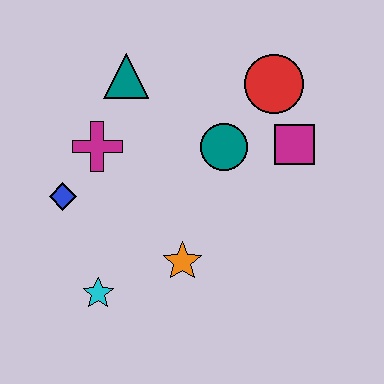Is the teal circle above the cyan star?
Yes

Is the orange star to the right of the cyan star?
Yes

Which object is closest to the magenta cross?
The blue diamond is closest to the magenta cross.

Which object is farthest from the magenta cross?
The magenta square is farthest from the magenta cross.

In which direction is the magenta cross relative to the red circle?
The magenta cross is to the left of the red circle.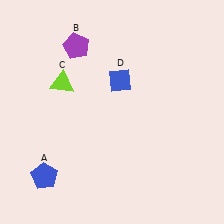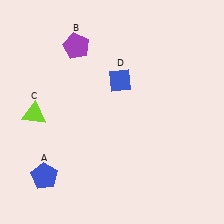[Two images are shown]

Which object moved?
The lime triangle (C) moved down.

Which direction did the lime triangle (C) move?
The lime triangle (C) moved down.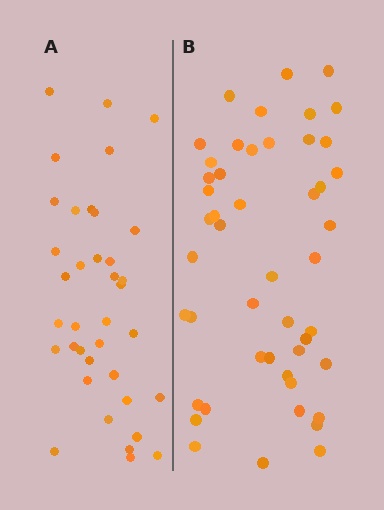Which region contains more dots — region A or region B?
Region B (the right region) has more dots.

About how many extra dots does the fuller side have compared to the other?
Region B has roughly 12 or so more dots than region A.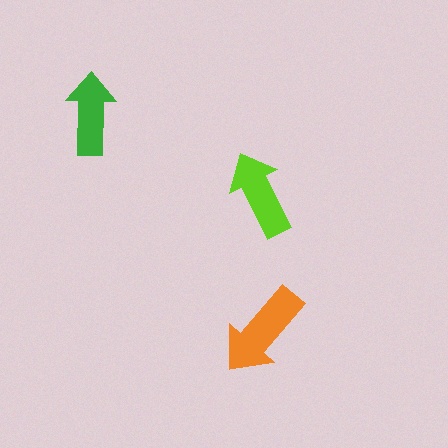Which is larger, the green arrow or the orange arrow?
The orange one.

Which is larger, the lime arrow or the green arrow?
The lime one.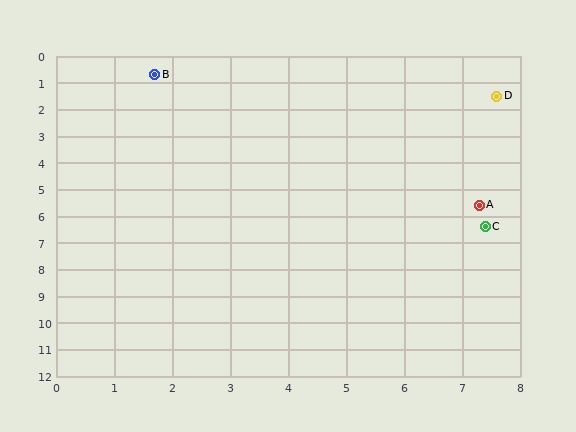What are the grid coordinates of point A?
Point A is at approximately (7.3, 5.6).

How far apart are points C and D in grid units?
Points C and D are about 4.9 grid units apart.